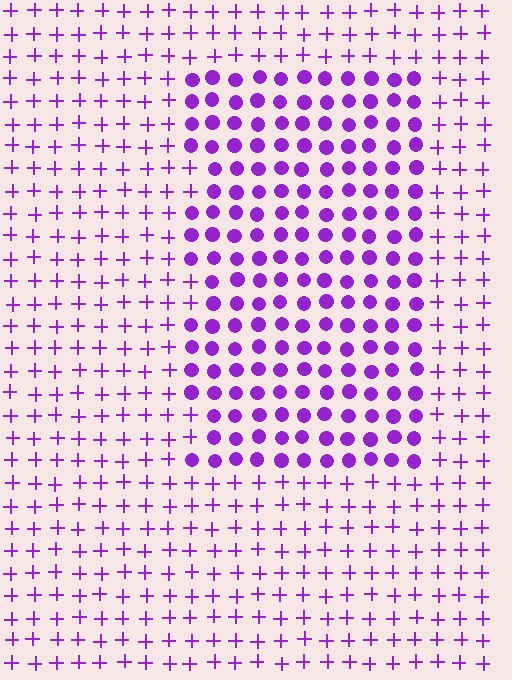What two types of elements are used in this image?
The image uses circles inside the rectangle region and plus signs outside it.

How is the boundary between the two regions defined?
The boundary is defined by a change in element shape: circles inside vs. plus signs outside. All elements share the same color and spacing.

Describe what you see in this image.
The image is filled with small purple elements arranged in a uniform grid. A rectangle-shaped region contains circles, while the surrounding area contains plus signs. The boundary is defined purely by the change in element shape.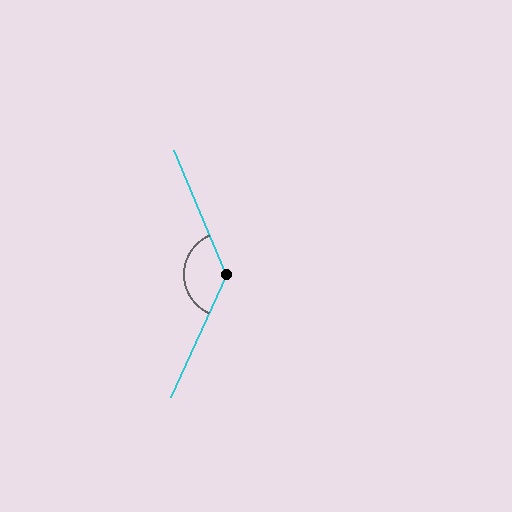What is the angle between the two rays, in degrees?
Approximately 133 degrees.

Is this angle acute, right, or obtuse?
It is obtuse.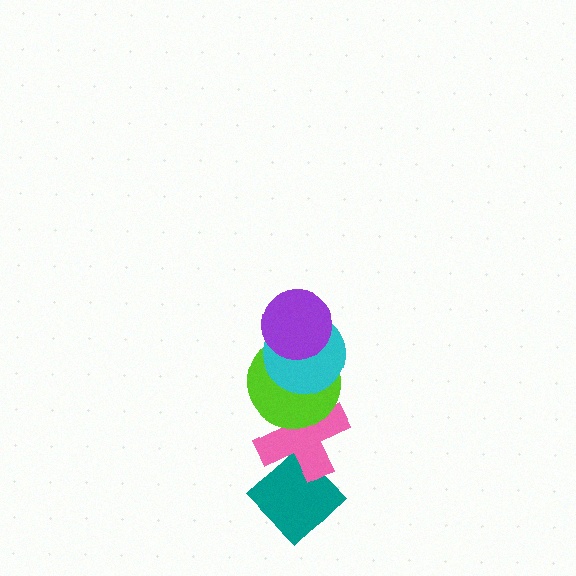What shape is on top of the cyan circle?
The purple circle is on top of the cyan circle.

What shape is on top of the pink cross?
The lime circle is on top of the pink cross.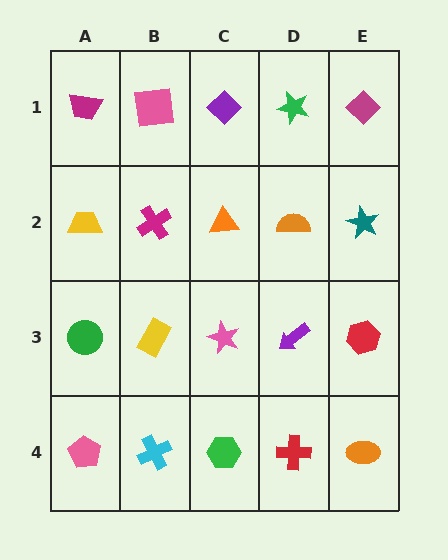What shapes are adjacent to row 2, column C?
A purple diamond (row 1, column C), a pink star (row 3, column C), a magenta cross (row 2, column B), an orange semicircle (row 2, column D).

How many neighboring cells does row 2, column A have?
3.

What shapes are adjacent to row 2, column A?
A magenta trapezoid (row 1, column A), a green circle (row 3, column A), a magenta cross (row 2, column B).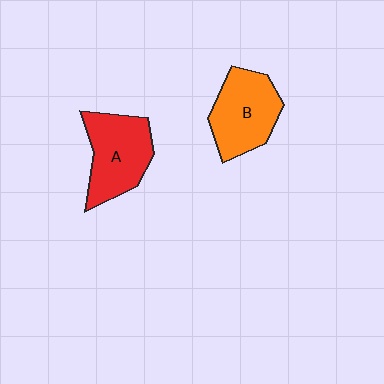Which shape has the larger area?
Shape A (red).